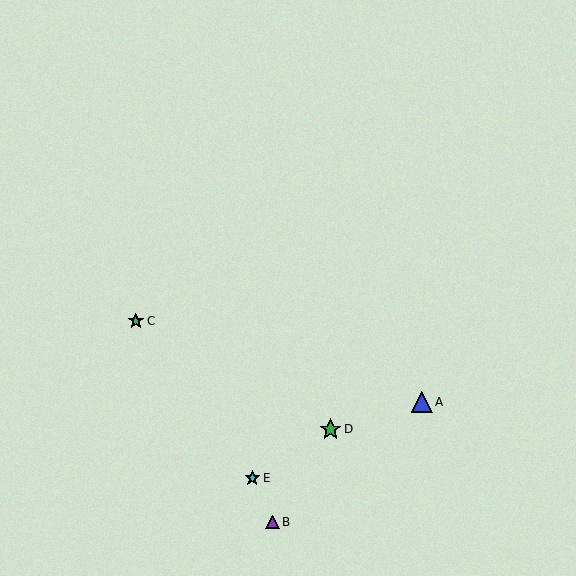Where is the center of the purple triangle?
The center of the purple triangle is at (273, 522).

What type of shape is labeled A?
Shape A is a blue triangle.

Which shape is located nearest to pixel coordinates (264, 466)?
The cyan star (labeled E) at (252, 478) is nearest to that location.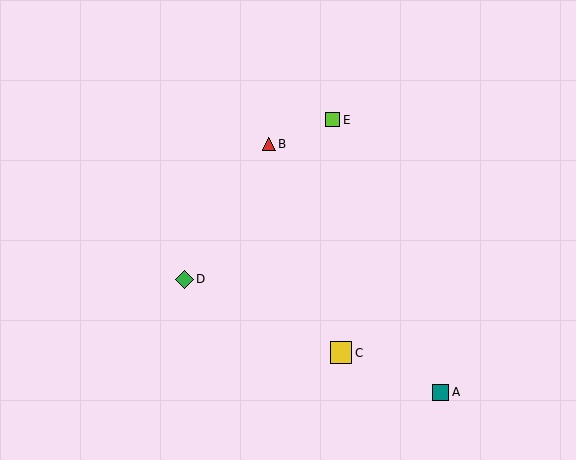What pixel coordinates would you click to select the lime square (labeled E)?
Click at (332, 120) to select the lime square E.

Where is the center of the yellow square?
The center of the yellow square is at (341, 353).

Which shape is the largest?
The yellow square (labeled C) is the largest.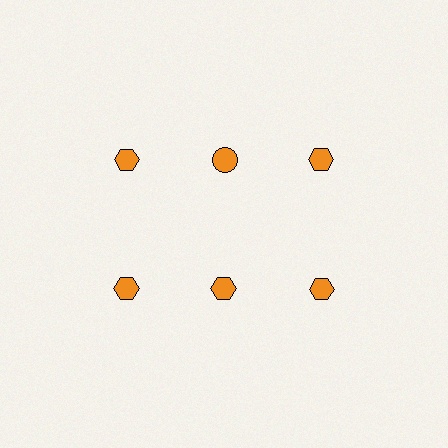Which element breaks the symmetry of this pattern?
The orange circle in the top row, second from left column breaks the symmetry. All other shapes are orange hexagons.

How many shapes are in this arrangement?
There are 6 shapes arranged in a grid pattern.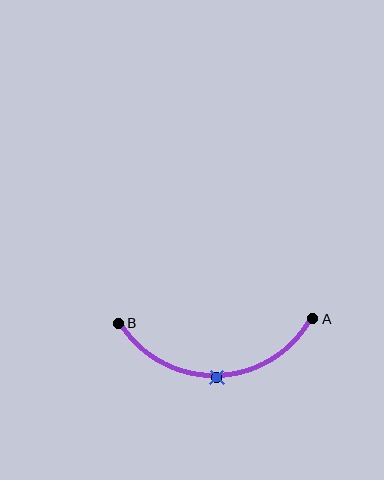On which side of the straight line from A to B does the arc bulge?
The arc bulges below the straight line connecting A and B.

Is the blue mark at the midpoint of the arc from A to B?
Yes. The blue mark lies on the arc at equal arc-length from both A and B — it is the arc midpoint.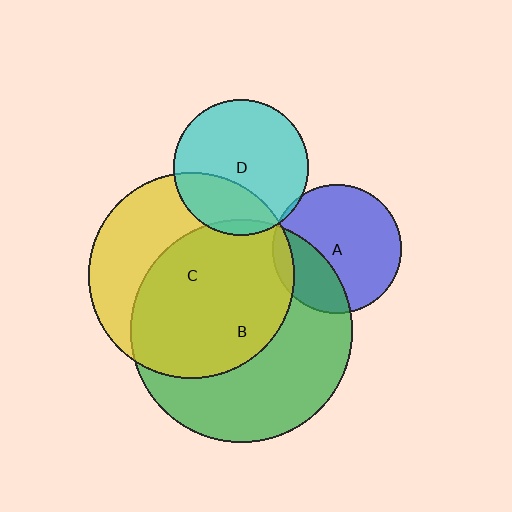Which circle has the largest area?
Circle B (green).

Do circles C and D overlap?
Yes.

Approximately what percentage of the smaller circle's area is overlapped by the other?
Approximately 30%.